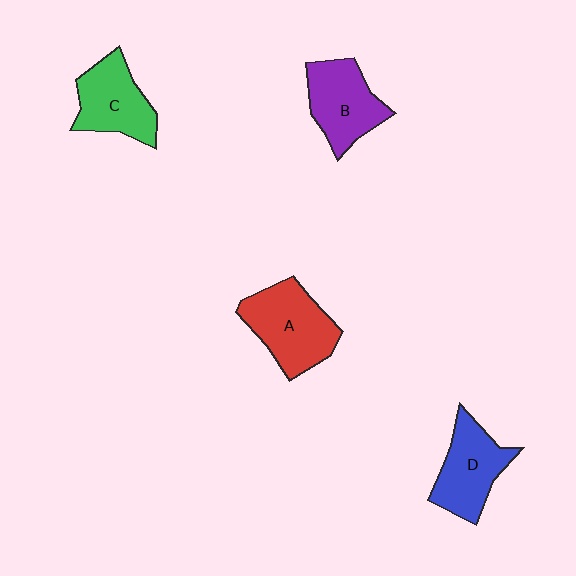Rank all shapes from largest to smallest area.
From largest to smallest: A (red), B (purple), D (blue), C (green).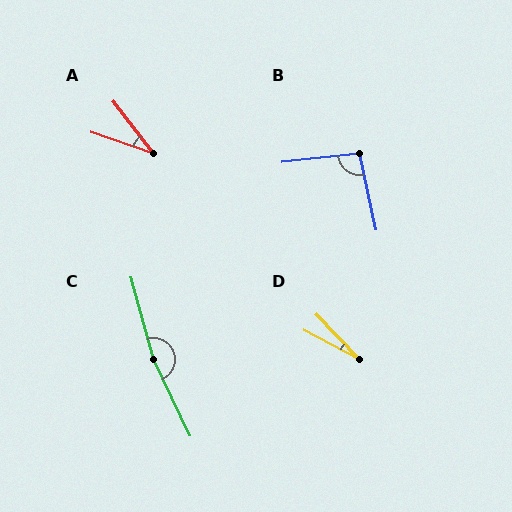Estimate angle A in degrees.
Approximately 33 degrees.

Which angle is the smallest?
D, at approximately 18 degrees.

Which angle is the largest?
C, at approximately 169 degrees.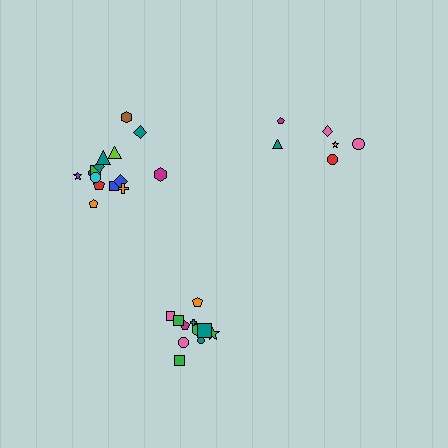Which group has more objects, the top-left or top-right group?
The top-left group.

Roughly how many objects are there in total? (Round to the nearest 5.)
Roughly 35 objects in total.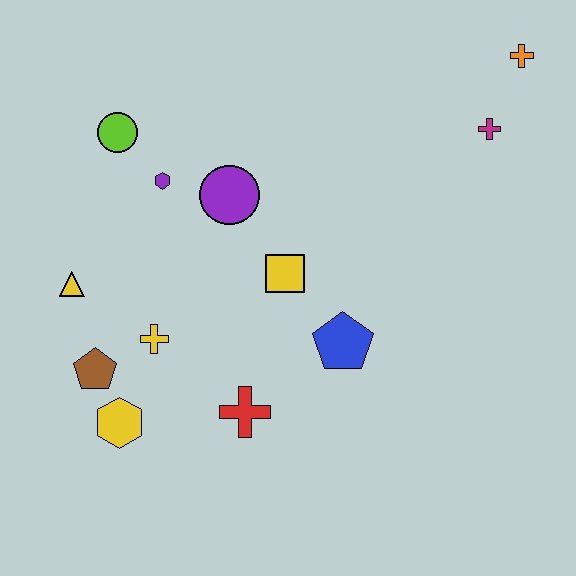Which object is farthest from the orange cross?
The yellow hexagon is farthest from the orange cross.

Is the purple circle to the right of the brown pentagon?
Yes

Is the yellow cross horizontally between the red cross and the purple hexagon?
No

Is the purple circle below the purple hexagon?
Yes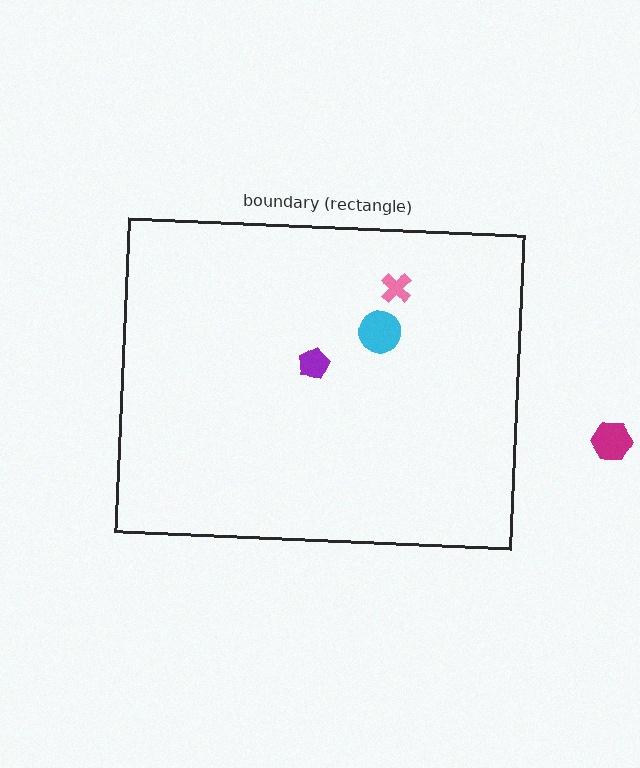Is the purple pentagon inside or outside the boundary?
Inside.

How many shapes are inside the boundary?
3 inside, 1 outside.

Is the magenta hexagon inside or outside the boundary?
Outside.